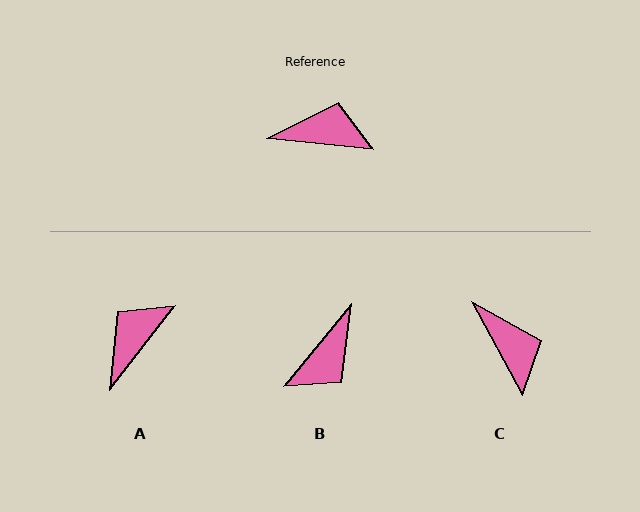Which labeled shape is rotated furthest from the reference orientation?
B, about 124 degrees away.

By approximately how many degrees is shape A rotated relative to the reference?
Approximately 58 degrees counter-clockwise.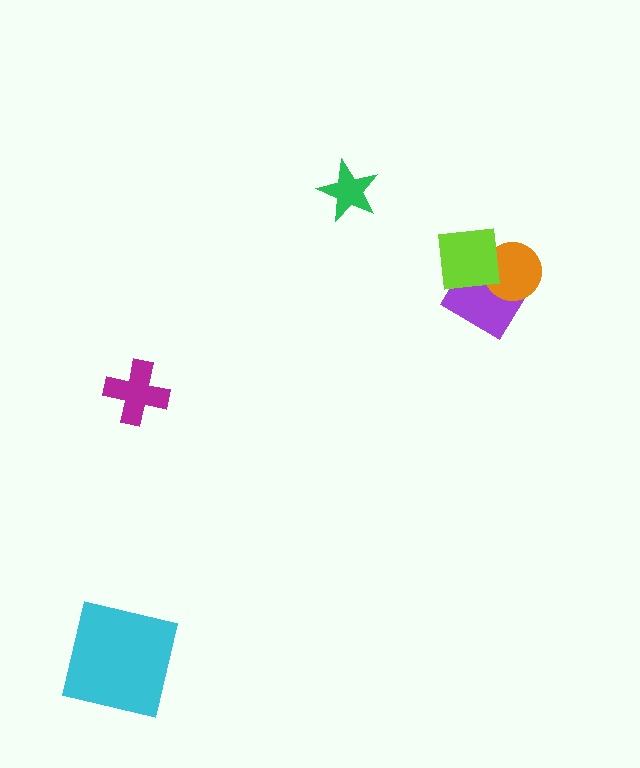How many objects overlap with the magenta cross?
0 objects overlap with the magenta cross.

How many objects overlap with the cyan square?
0 objects overlap with the cyan square.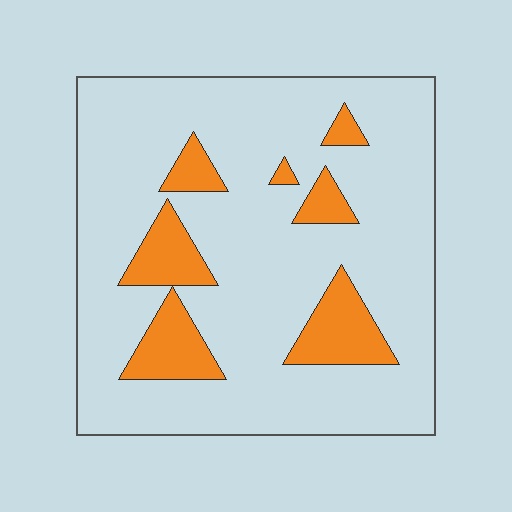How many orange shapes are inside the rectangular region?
7.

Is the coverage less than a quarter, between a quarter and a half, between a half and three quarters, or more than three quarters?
Less than a quarter.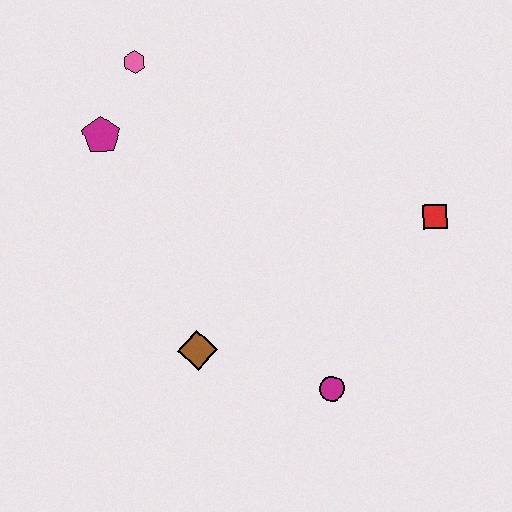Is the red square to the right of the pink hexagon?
Yes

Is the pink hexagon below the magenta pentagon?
No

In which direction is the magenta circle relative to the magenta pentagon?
The magenta circle is below the magenta pentagon.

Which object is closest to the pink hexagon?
The magenta pentagon is closest to the pink hexagon.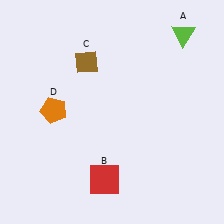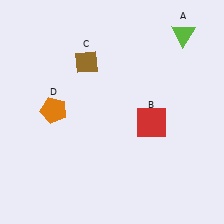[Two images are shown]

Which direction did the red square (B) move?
The red square (B) moved up.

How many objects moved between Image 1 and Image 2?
1 object moved between the two images.